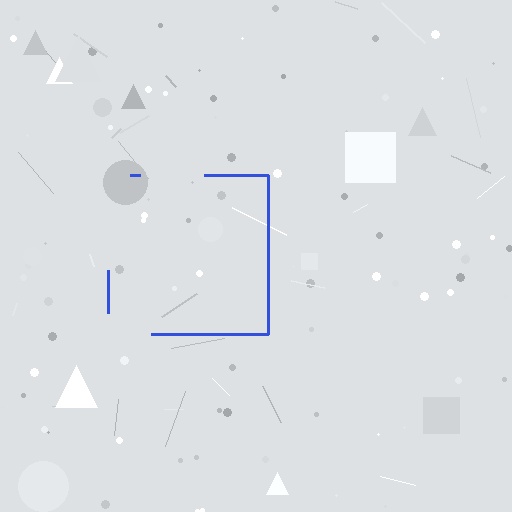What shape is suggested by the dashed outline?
The dashed outline suggests a square.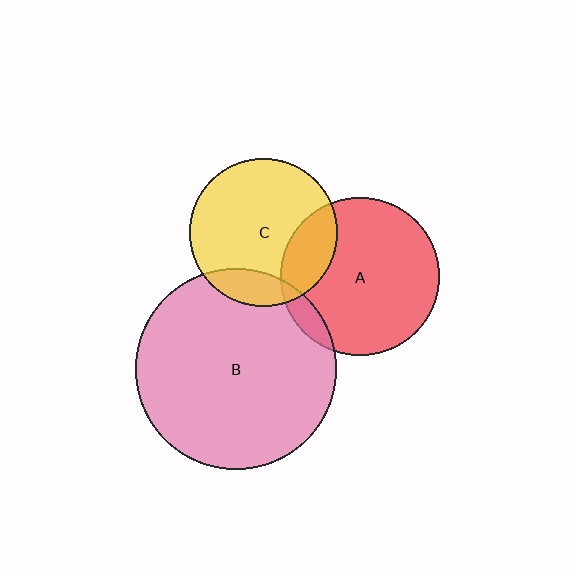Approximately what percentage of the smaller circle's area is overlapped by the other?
Approximately 10%.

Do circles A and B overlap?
Yes.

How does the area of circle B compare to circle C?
Approximately 1.8 times.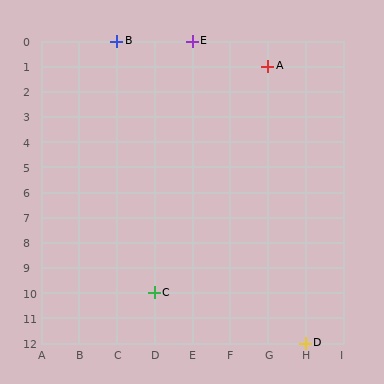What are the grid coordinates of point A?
Point A is at grid coordinates (G, 1).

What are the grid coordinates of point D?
Point D is at grid coordinates (H, 12).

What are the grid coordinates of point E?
Point E is at grid coordinates (E, 0).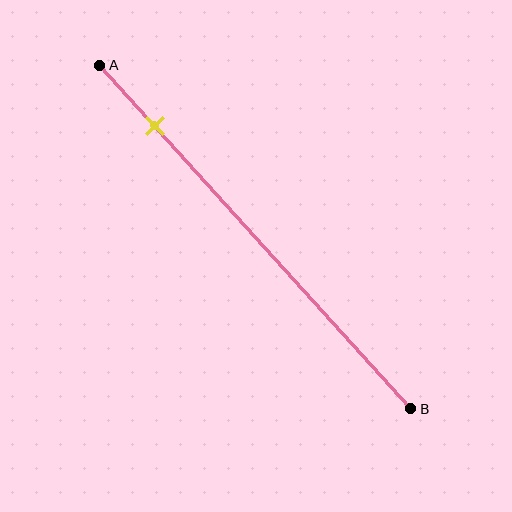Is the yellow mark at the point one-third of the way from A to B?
No, the mark is at about 20% from A, not at the 33% one-third point.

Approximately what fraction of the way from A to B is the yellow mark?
The yellow mark is approximately 20% of the way from A to B.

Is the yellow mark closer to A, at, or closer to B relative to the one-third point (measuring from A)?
The yellow mark is closer to point A than the one-third point of segment AB.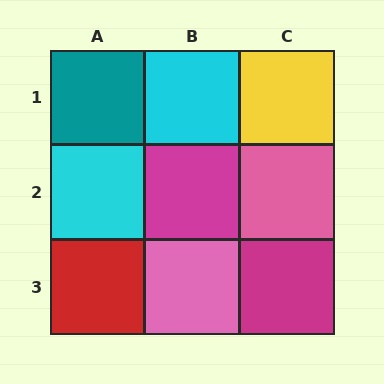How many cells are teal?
1 cell is teal.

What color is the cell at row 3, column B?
Pink.